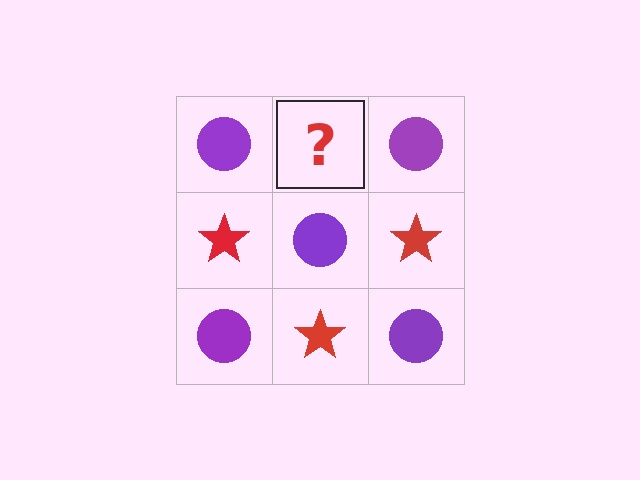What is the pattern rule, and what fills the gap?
The rule is that it alternates purple circle and red star in a checkerboard pattern. The gap should be filled with a red star.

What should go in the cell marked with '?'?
The missing cell should contain a red star.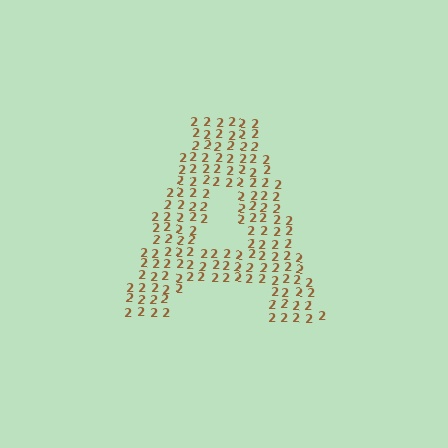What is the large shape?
The large shape is the letter A.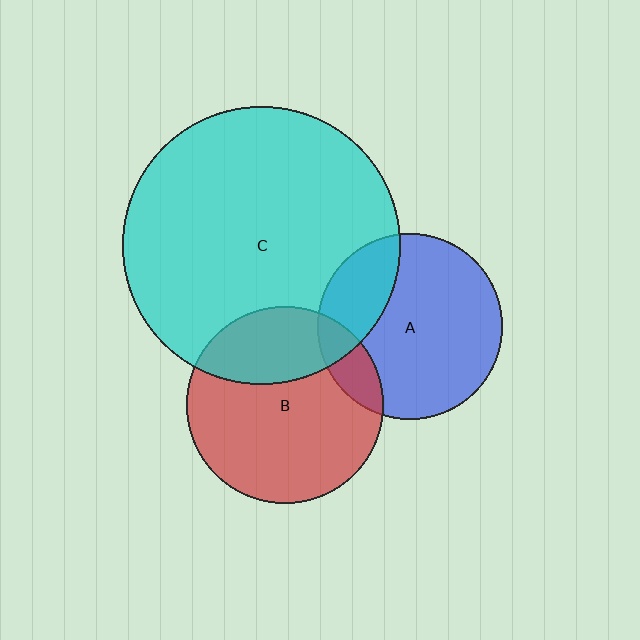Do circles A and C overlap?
Yes.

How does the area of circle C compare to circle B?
Approximately 2.0 times.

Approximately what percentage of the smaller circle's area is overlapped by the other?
Approximately 25%.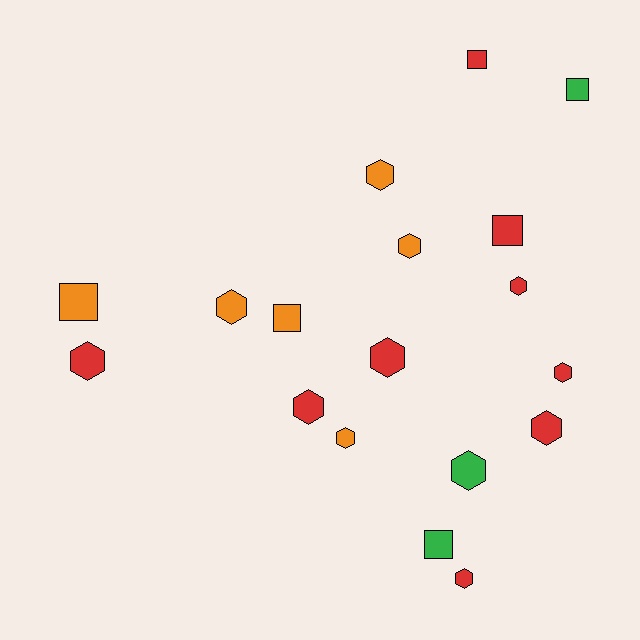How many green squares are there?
There are 2 green squares.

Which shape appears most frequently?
Hexagon, with 12 objects.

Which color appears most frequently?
Red, with 9 objects.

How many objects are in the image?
There are 18 objects.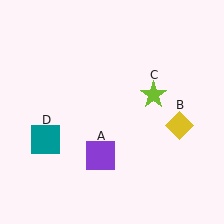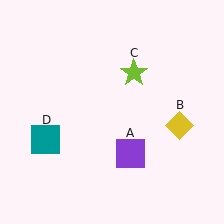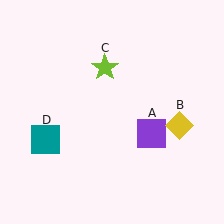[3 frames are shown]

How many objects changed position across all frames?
2 objects changed position: purple square (object A), lime star (object C).